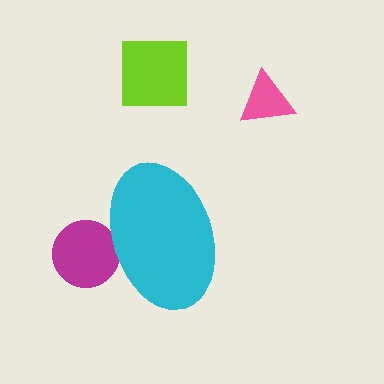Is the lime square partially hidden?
No, the lime square is fully visible.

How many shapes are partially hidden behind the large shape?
1 shape is partially hidden.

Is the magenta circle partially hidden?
Yes, the magenta circle is partially hidden behind the cyan ellipse.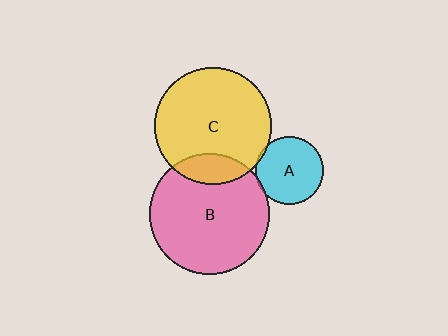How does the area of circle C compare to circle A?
Approximately 3.0 times.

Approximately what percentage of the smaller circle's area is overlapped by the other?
Approximately 5%.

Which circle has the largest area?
Circle B (pink).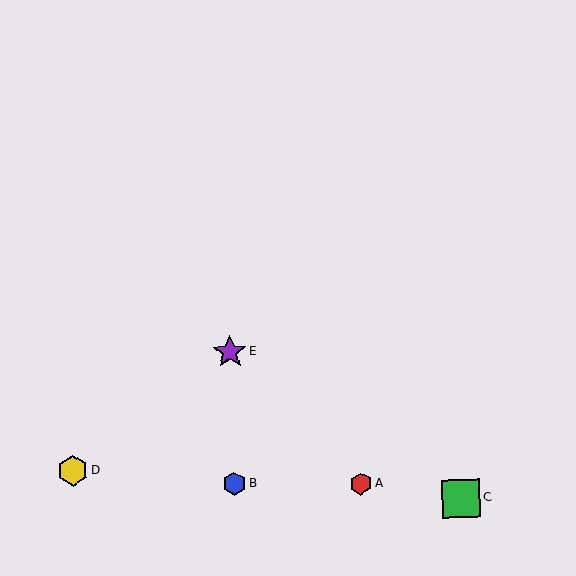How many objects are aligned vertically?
2 objects (B, E) are aligned vertically.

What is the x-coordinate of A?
Object A is at x≈361.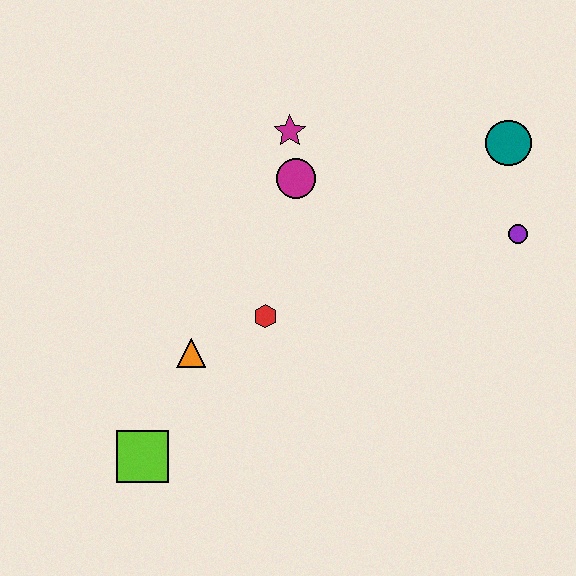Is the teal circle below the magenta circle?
No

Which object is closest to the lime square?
The orange triangle is closest to the lime square.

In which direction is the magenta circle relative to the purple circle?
The magenta circle is to the left of the purple circle.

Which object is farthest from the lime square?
The teal circle is farthest from the lime square.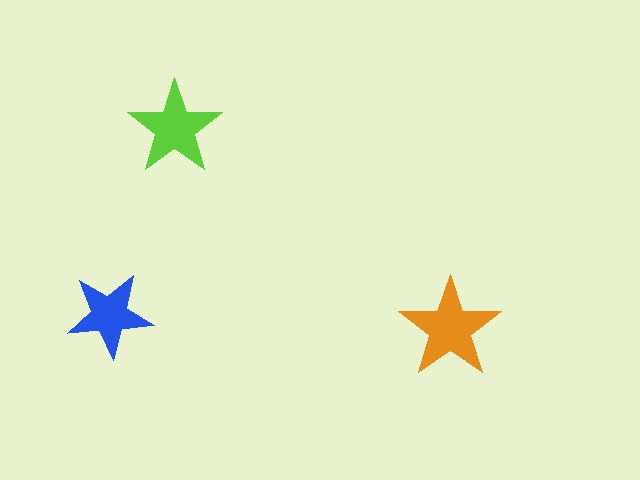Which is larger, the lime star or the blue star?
The lime one.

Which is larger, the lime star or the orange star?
The orange one.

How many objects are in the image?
There are 3 objects in the image.